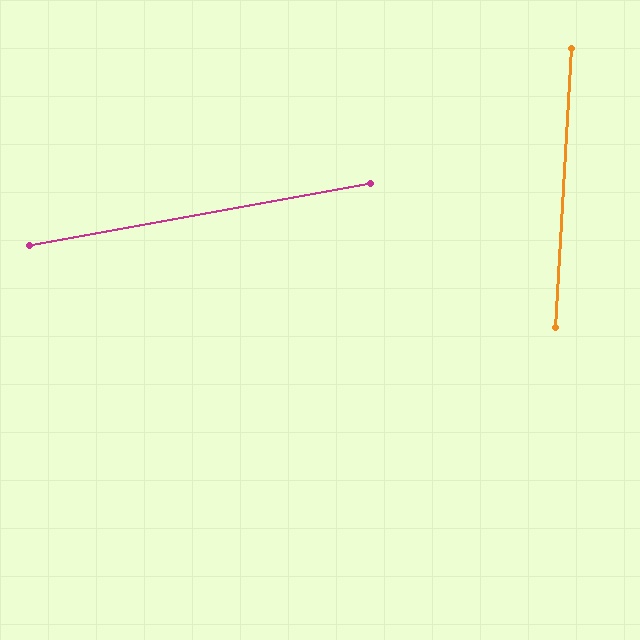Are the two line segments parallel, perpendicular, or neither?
Neither parallel nor perpendicular — they differ by about 76°.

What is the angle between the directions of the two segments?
Approximately 76 degrees.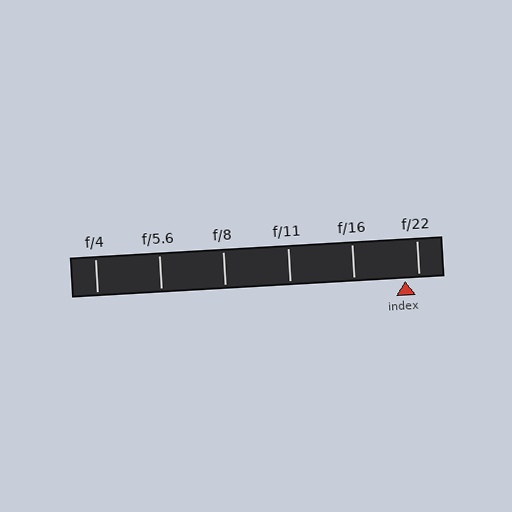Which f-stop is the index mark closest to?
The index mark is closest to f/22.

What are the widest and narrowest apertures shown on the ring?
The widest aperture shown is f/4 and the narrowest is f/22.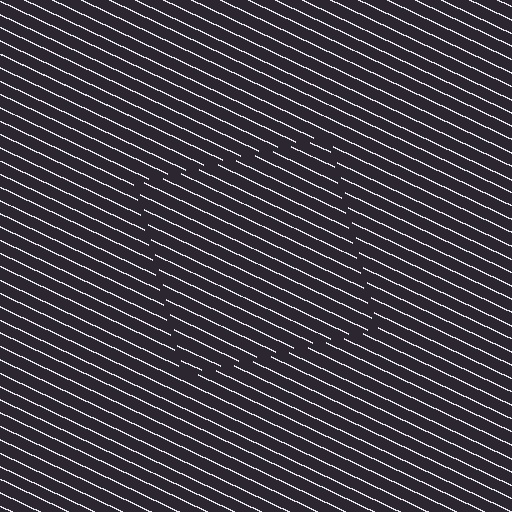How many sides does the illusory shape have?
4 sides — the line-ends trace a square.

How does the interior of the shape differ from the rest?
The interior of the shape contains the same grating, shifted by half a period — the contour is defined by the phase discontinuity where line-ends from the inner and outer gratings abut.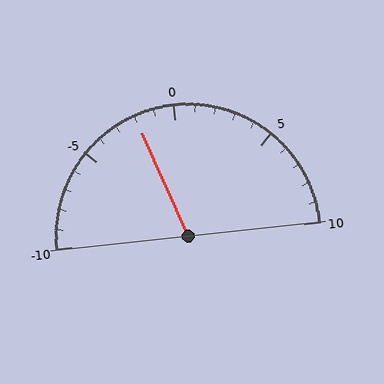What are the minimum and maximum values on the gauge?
The gauge ranges from -10 to 10.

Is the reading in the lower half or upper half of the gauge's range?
The reading is in the lower half of the range (-10 to 10).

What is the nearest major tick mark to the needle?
The nearest major tick mark is 0.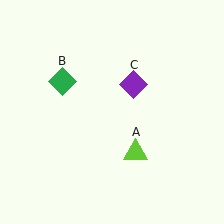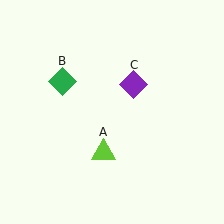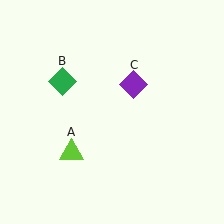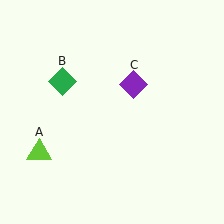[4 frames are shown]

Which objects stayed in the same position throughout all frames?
Green diamond (object B) and purple diamond (object C) remained stationary.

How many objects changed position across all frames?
1 object changed position: lime triangle (object A).